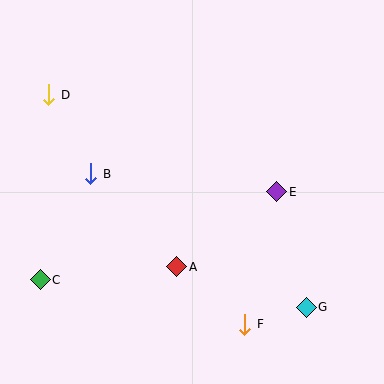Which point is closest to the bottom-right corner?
Point G is closest to the bottom-right corner.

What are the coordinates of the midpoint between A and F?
The midpoint between A and F is at (211, 296).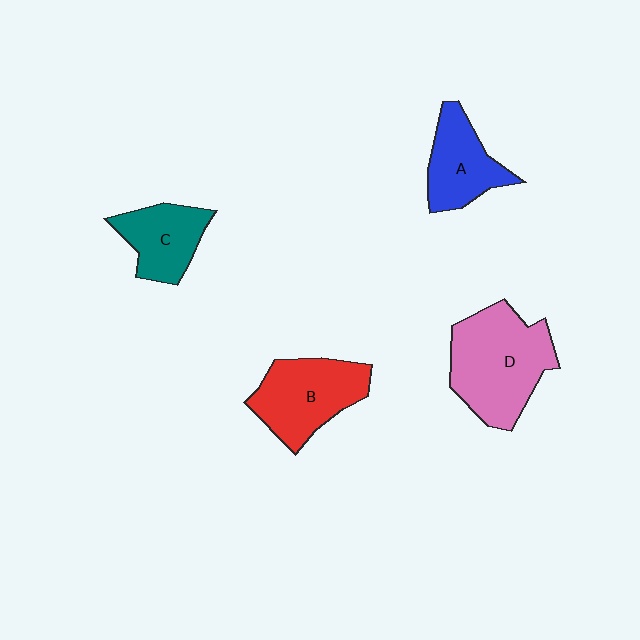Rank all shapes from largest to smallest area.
From largest to smallest: D (pink), B (red), A (blue), C (teal).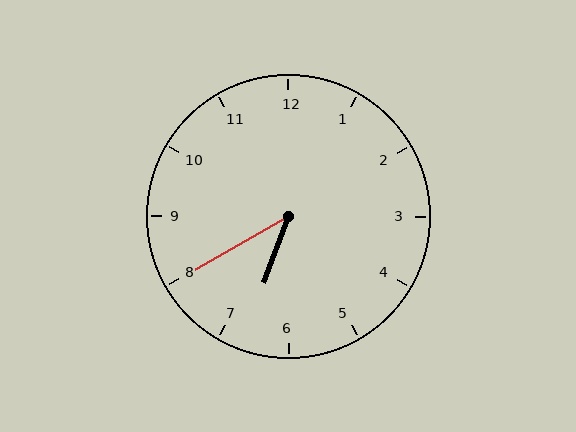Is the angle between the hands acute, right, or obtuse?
It is acute.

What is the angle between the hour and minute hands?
Approximately 40 degrees.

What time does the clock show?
6:40.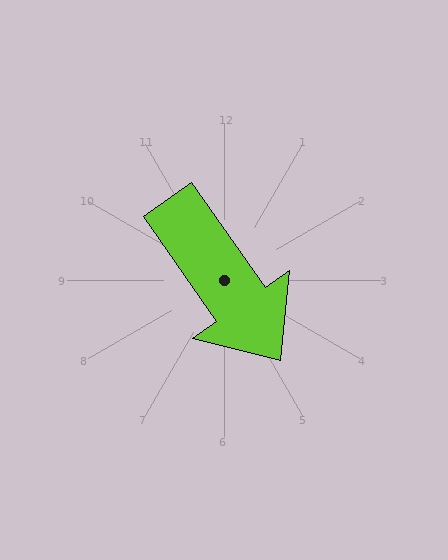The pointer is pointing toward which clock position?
Roughly 5 o'clock.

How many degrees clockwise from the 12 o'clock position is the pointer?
Approximately 145 degrees.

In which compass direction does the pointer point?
Southeast.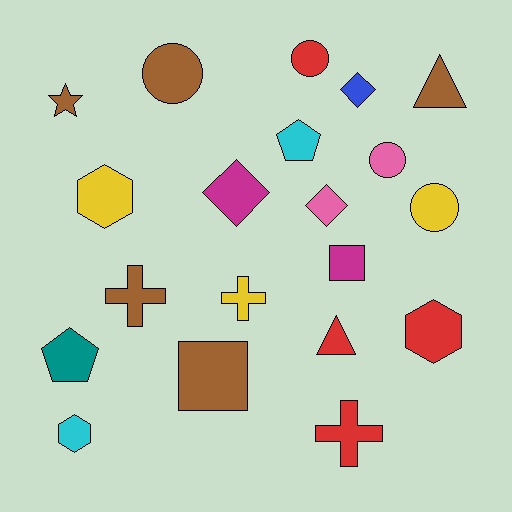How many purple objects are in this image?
There are no purple objects.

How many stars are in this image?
There is 1 star.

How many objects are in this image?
There are 20 objects.